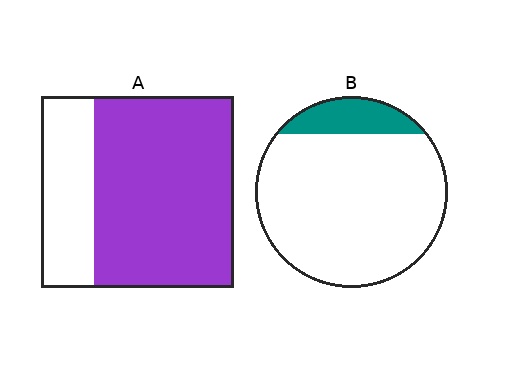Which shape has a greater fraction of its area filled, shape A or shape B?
Shape A.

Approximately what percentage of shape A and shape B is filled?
A is approximately 75% and B is approximately 15%.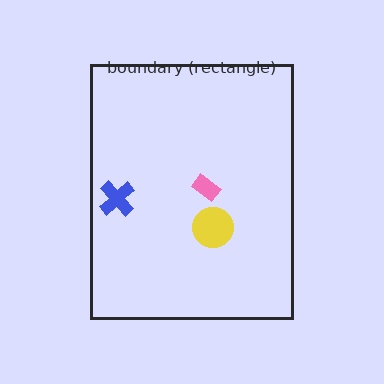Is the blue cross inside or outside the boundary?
Inside.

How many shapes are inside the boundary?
3 inside, 0 outside.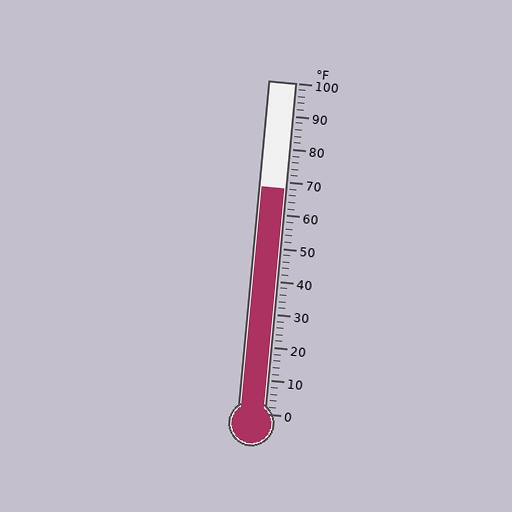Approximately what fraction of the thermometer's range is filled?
The thermometer is filled to approximately 70% of its range.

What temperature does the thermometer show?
The thermometer shows approximately 68°F.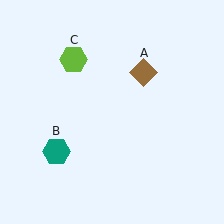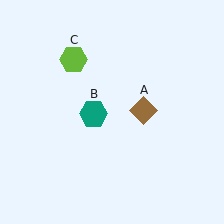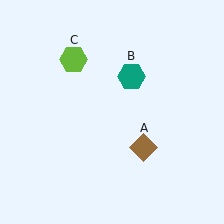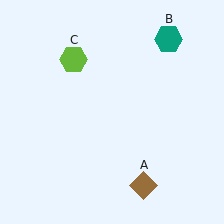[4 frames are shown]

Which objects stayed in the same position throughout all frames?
Lime hexagon (object C) remained stationary.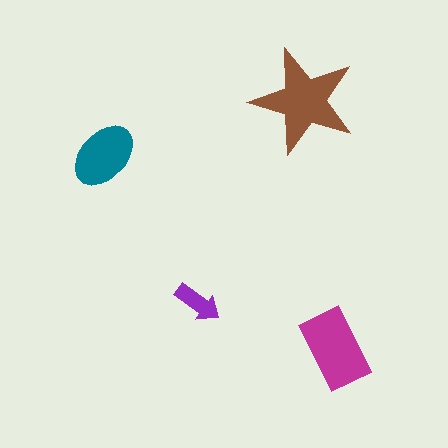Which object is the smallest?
The purple arrow.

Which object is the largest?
The brown star.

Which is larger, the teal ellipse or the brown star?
The brown star.